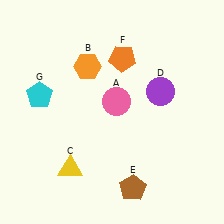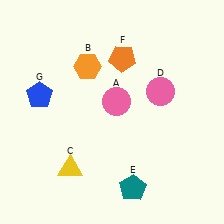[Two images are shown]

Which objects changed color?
D changed from purple to pink. E changed from brown to teal. G changed from cyan to blue.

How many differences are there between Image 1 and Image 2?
There are 3 differences between the two images.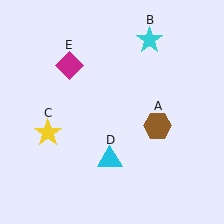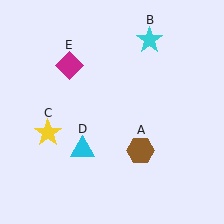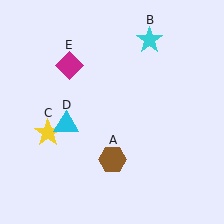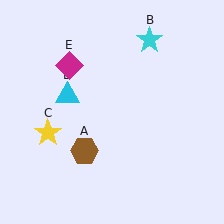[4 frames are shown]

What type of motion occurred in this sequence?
The brown hexagon (object A), cyan triangle (object D) rotated clockwise around the center of the scene.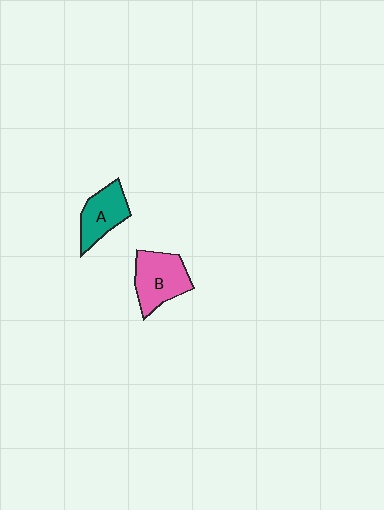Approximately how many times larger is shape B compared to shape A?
Approximately 1.2 times.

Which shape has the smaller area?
Shape A (teal).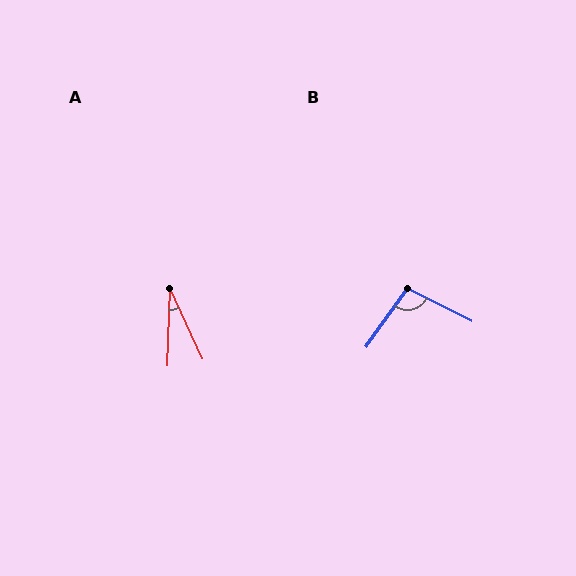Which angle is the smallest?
A, at approximately 27 degrees.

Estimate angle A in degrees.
Approximately 27 degrees.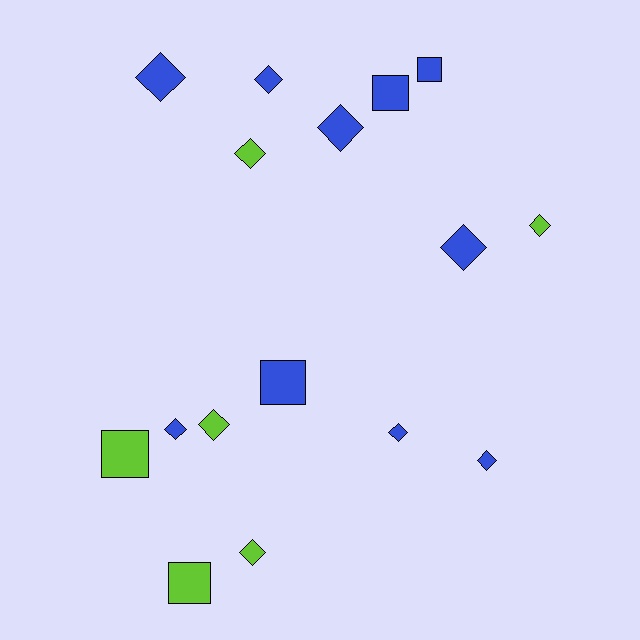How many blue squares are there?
There are 3 blue squares.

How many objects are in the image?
There are 16 objects.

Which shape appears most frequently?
Diamond, with 11 objects.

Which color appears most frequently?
Blue, with 10 objects.